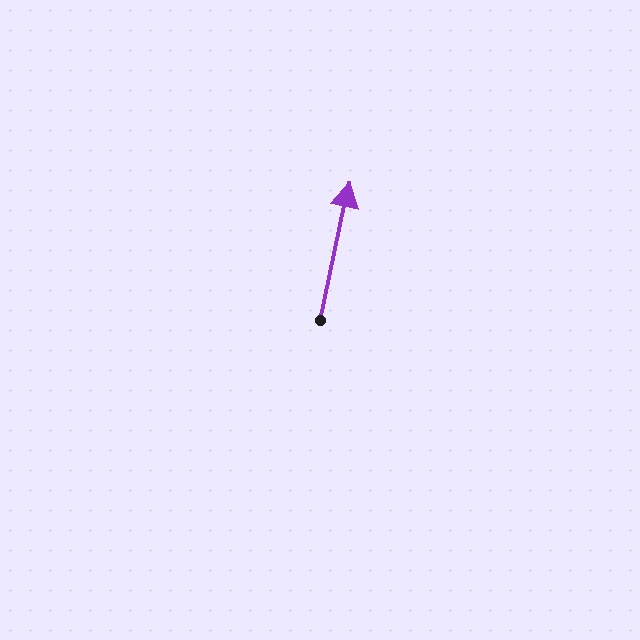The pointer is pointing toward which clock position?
Roughly 12 o'clock.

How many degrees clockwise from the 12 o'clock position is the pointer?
Approximately 12 degrees.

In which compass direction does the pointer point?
North.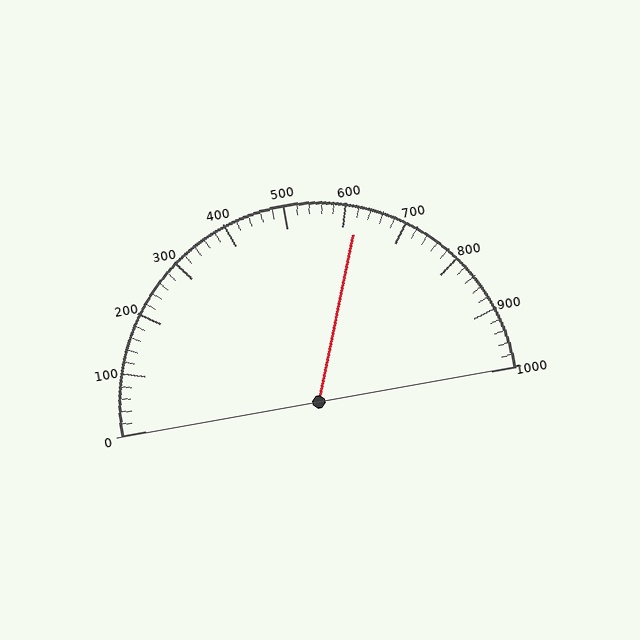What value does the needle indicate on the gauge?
The needle indicates approximately 620.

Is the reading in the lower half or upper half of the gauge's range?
The reading is in the upper half of the range (0 to 1000).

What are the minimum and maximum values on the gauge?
The gauge ranges from 0 to 1000.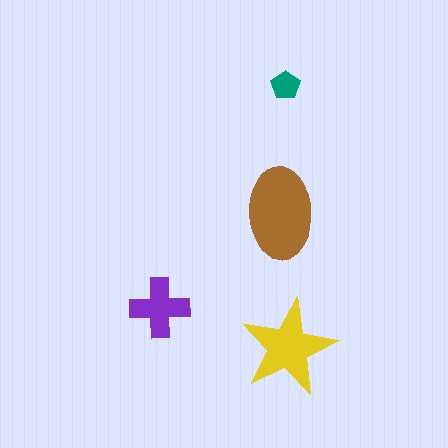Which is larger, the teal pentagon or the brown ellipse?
The brown ellipse.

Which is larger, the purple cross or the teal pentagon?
The purple cross.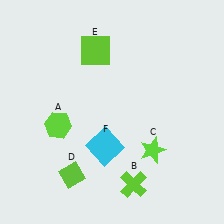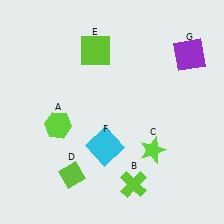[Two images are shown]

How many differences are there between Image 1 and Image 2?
There is 1 difference between the two images.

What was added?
A purple square (G) was added in Image 2.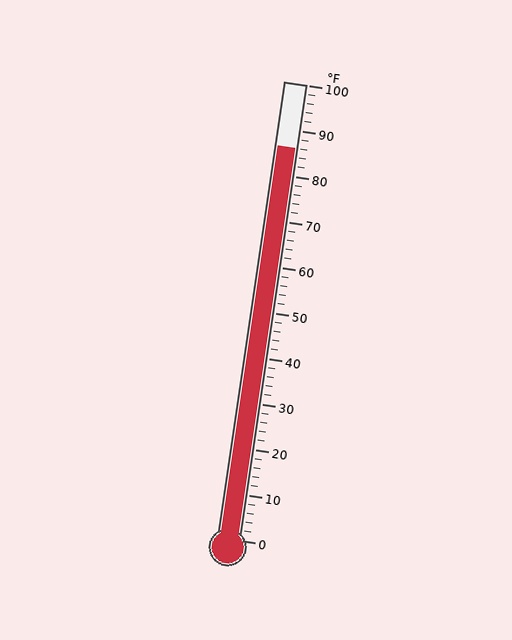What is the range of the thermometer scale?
The thermometer scale ranges from 0°F to 100°F.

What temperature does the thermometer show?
The thermometer shows approximately 86°F.